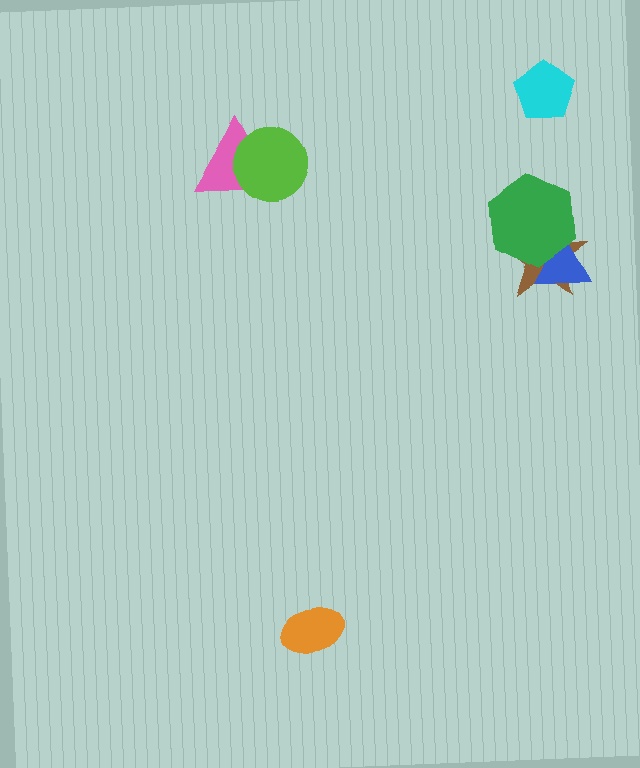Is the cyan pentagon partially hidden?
No, no other shape covers it.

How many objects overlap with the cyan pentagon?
0 objects overlap with the cyan pentagon.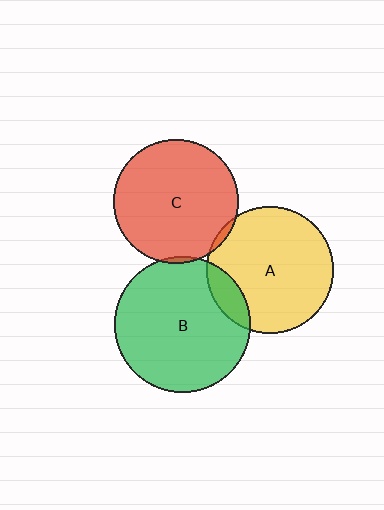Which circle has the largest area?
Circle B (green).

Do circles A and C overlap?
Yes.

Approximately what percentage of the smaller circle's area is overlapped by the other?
Approximately 5%.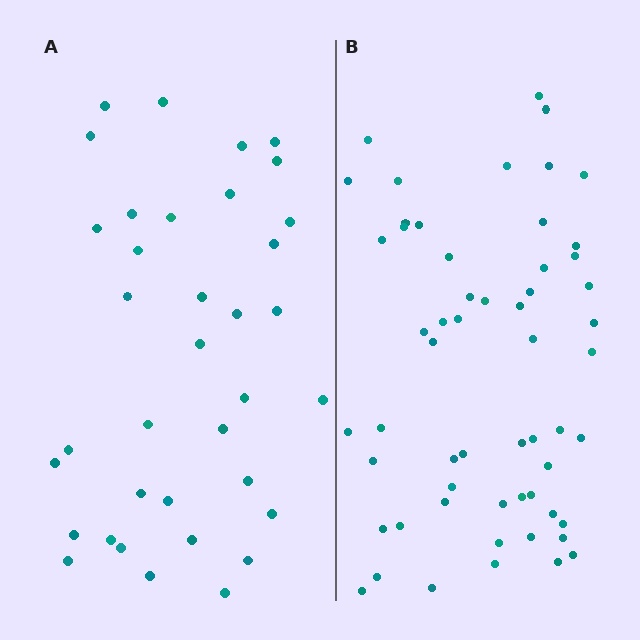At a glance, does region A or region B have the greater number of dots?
Region B (the right region) has more dots.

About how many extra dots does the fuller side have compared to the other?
Region B has approximately 20 more dots than region A.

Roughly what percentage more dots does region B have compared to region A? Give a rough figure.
About 60% more.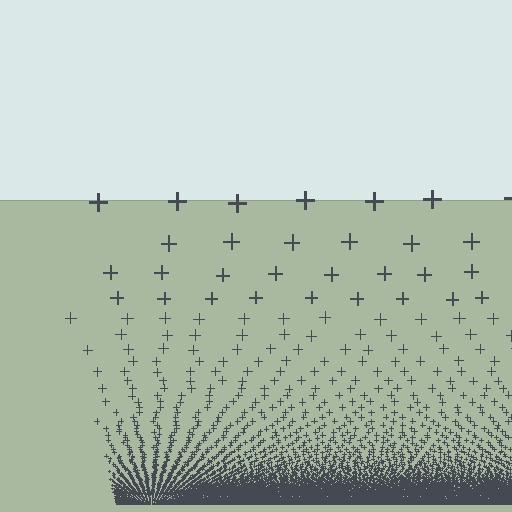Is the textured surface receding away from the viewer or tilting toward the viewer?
The surface appears to tilt toward the viewer. Texture elements get larger and sparser toward the top.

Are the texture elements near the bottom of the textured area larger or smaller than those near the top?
Smaller. The gradient is inverted — elements near the bottom are smaller and denser.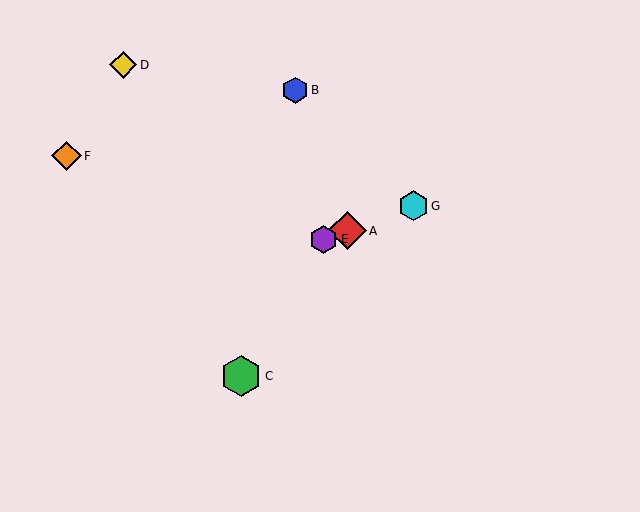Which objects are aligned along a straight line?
Objects A, E, G are aligned along a straight line.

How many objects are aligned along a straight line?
3 objects (A, E, G) are aligned along a straight line.